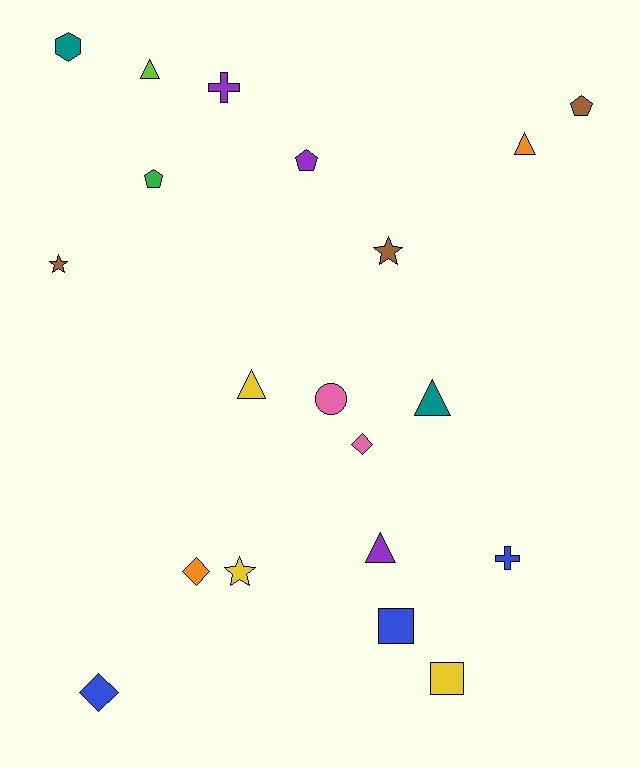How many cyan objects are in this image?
There are no cyan objects.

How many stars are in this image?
There are 3 stars.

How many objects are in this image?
There are 20 objects.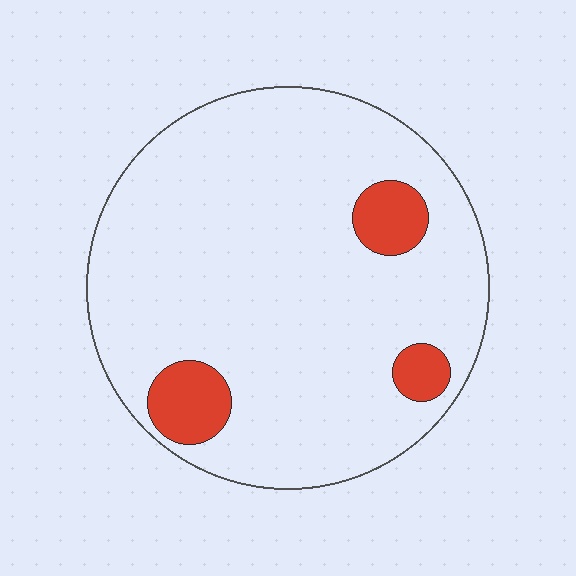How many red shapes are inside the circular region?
3.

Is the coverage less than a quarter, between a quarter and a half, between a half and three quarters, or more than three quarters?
Less than a quarter.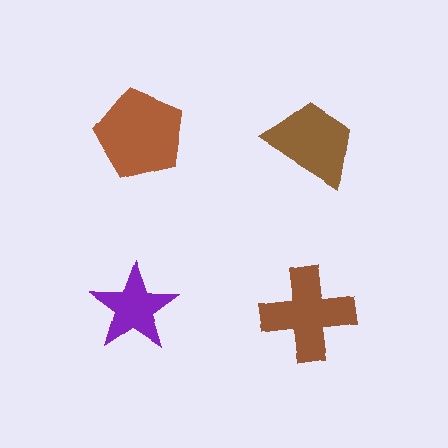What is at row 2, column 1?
A purple star.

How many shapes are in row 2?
2 shapes.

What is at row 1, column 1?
A brown pentagon.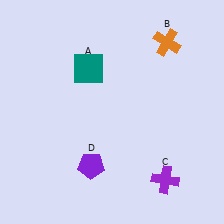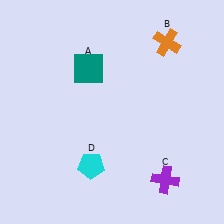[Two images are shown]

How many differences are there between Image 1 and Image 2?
There is 1 difference between the two images.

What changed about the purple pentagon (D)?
In Image 1, D is purple. In Image 2, it changed to cyan.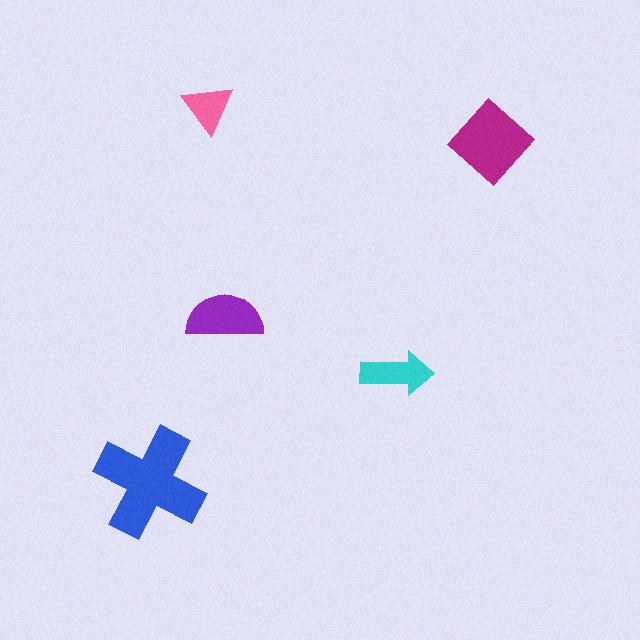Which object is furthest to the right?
The magenta diamond is rightmost.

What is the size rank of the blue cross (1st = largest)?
1st.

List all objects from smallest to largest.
The pink triangle, the cyan arrow, the purple semicircle, the magenta diamond, the blue cross.